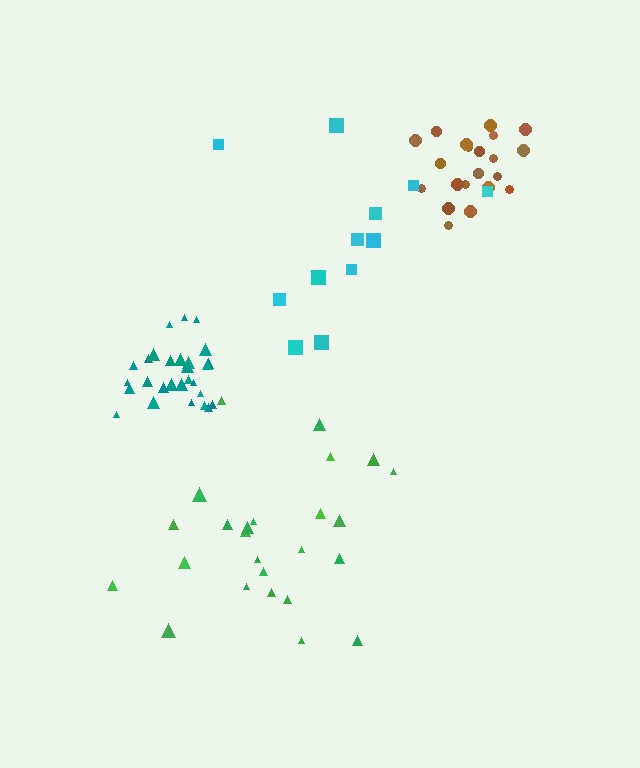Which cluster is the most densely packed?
Teal.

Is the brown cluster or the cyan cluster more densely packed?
Brown.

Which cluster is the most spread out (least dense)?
Cyan.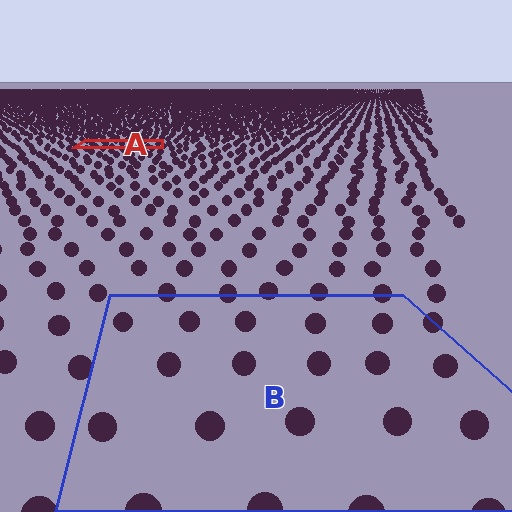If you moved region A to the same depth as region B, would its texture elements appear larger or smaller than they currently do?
They would appear larger. At a closer depth, the same texture elements are projected at a bigger on-screen size.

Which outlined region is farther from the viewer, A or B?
Region A is farther from the viewer — the texture elements inside it appear smaller and more densely packed.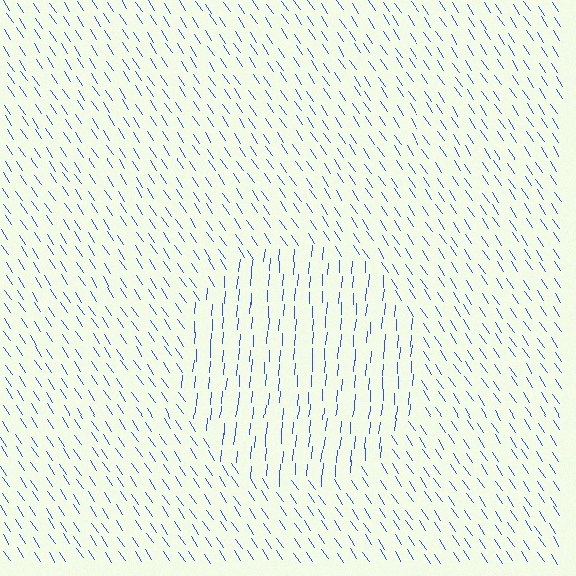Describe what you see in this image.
The image is filled with small blue line segments. A circle region in the image has lines oriented differently from the surrounding lines, creating a visible texture boundary.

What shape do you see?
I see a circle.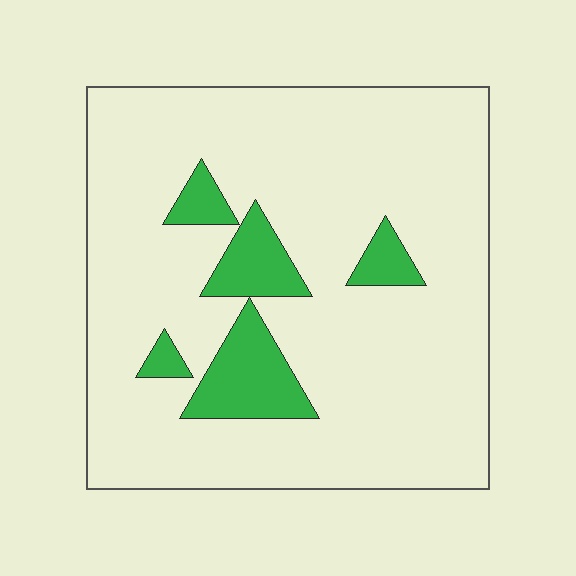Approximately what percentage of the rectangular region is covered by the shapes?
Approximately 15%.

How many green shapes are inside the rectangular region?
5.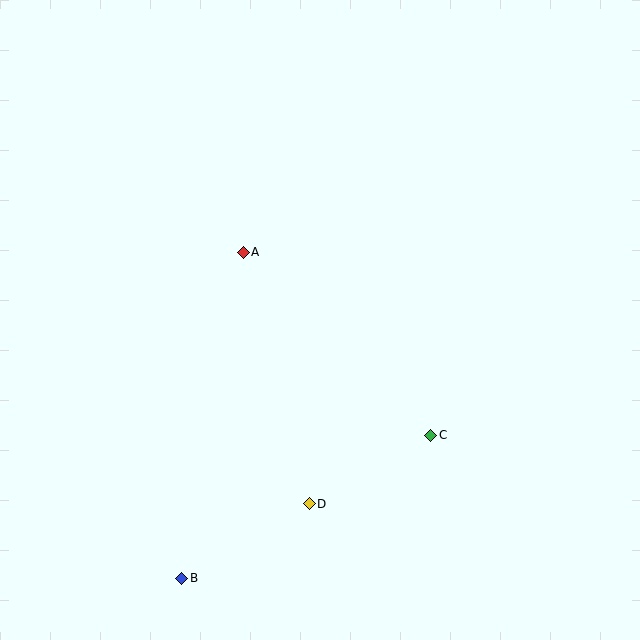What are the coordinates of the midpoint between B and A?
The midpoint between B and A is at (212, 415).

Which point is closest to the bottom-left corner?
Point B is closest to the bottom-left corner.